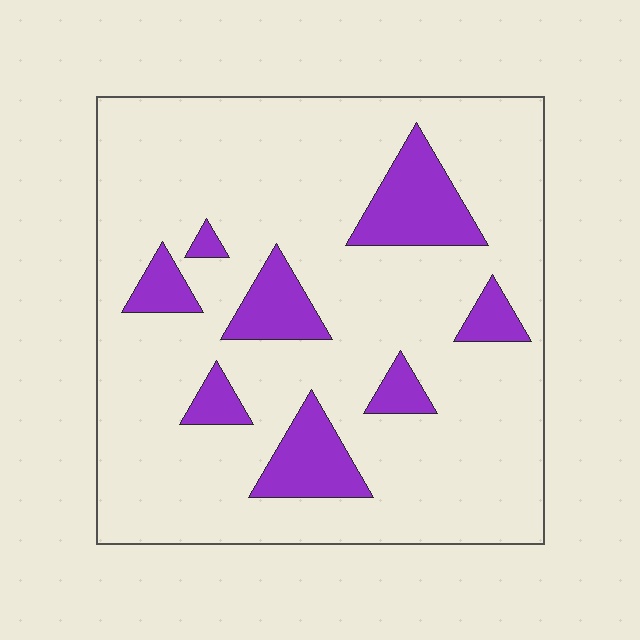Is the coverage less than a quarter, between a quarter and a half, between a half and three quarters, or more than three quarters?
Less than a quarter.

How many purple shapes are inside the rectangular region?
8.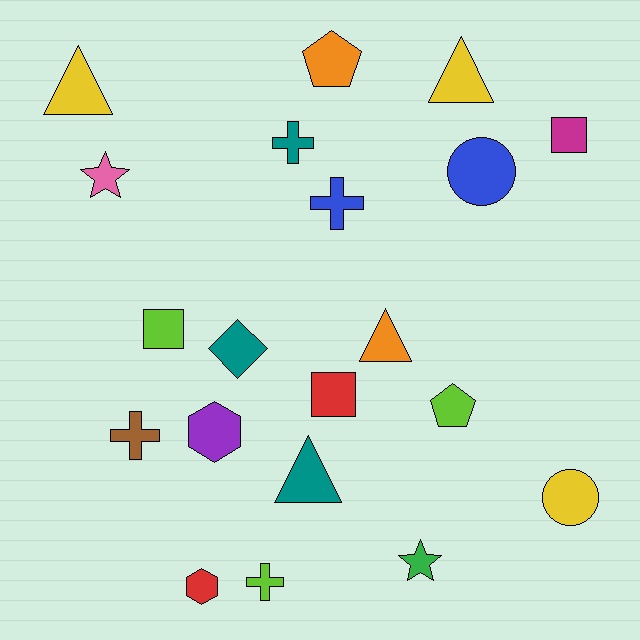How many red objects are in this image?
There are 2 red objects.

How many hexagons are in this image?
There are 2 hexagons.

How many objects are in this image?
There are 20 objects.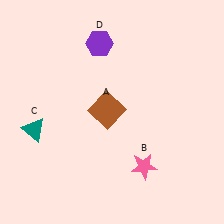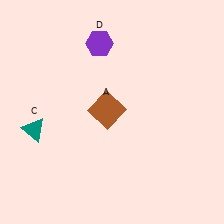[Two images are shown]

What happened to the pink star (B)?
The pink star (B) was removed in Image 2. It was in the bottom-right area of Image 1.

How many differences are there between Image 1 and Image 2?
There is 1 difference between the two images.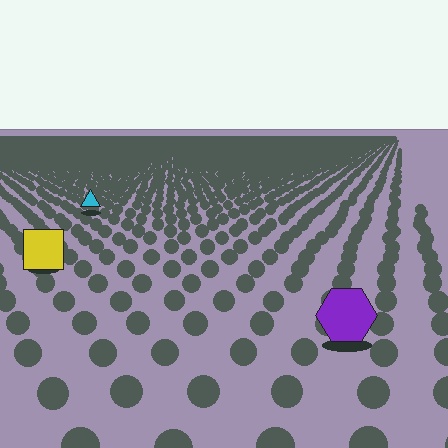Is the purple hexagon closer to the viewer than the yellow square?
Yes. The purple hexagon is closer — you can tell from the texture gradient: the ground texture is coarser near it.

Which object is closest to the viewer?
The purple hexagon is closest. The texture marks near it are larger and more spread out.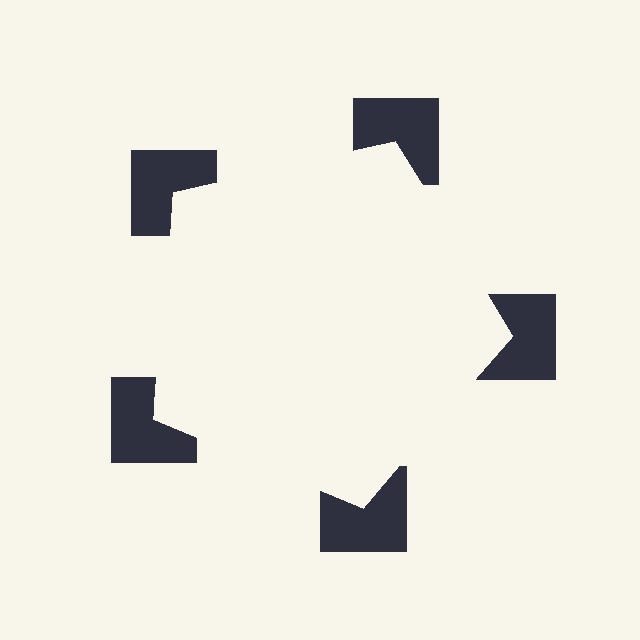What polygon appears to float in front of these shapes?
An illusory pentagon — its edges are inferred from the aligned wedge cuts in the notched squares, not physically drawn.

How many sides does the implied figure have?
5 sides.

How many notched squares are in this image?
There are 5 — one at each vertex of the illusory pentagon.